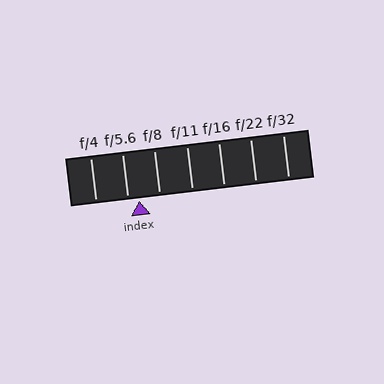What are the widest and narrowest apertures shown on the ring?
The widest aperture shown is f/4 and the narrowest is f/32.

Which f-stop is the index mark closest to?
The index mark is closest to f/5.6.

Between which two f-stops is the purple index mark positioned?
The index mark is between f/5.6 and f/8.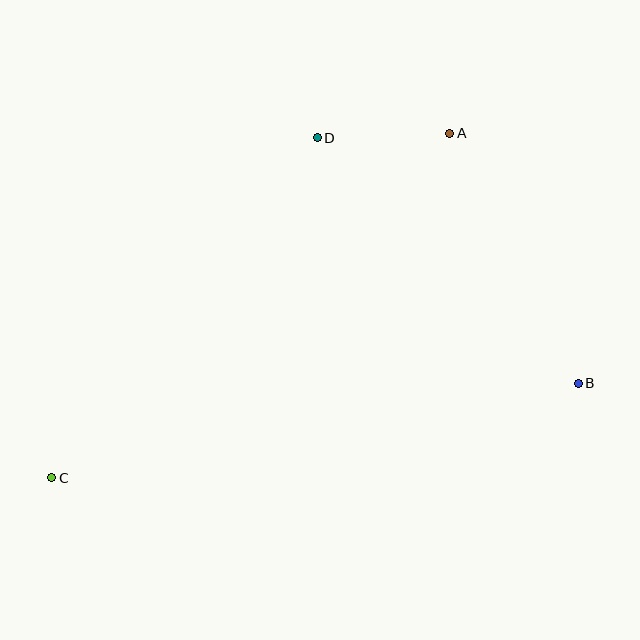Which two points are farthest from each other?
Points B and C are farthest from each other.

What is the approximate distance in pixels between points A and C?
The distance between A and C is approximately 526 pixels.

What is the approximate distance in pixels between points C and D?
The distance between C and D is approximately 431 pixels.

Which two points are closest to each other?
Points A and D are closest to each other.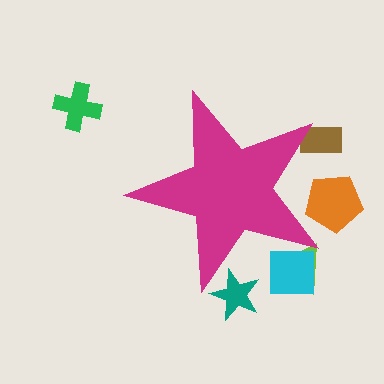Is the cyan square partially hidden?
Yes, the cyan square is partially hidden behind the magenta star.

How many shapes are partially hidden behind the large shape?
5 shapes are partially hidden.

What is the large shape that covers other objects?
A magenta star.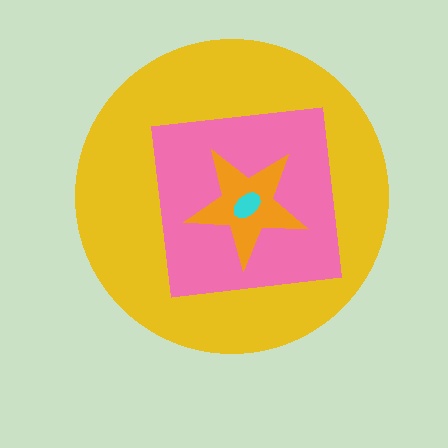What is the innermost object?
The cyan ellipse.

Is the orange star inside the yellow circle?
Yes.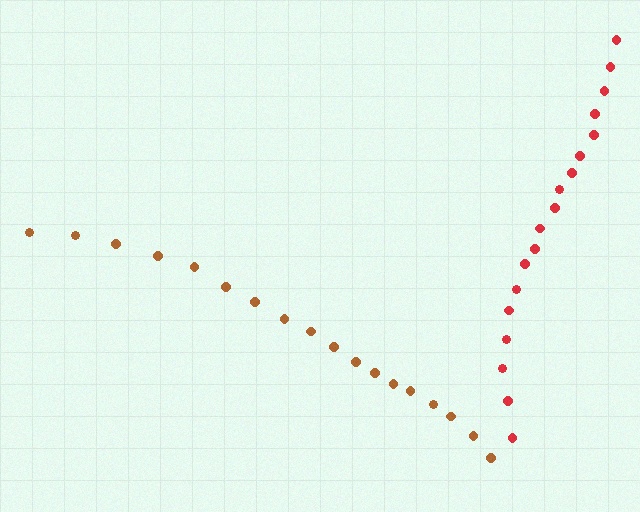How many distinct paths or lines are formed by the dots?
There are 2 distinct paths.